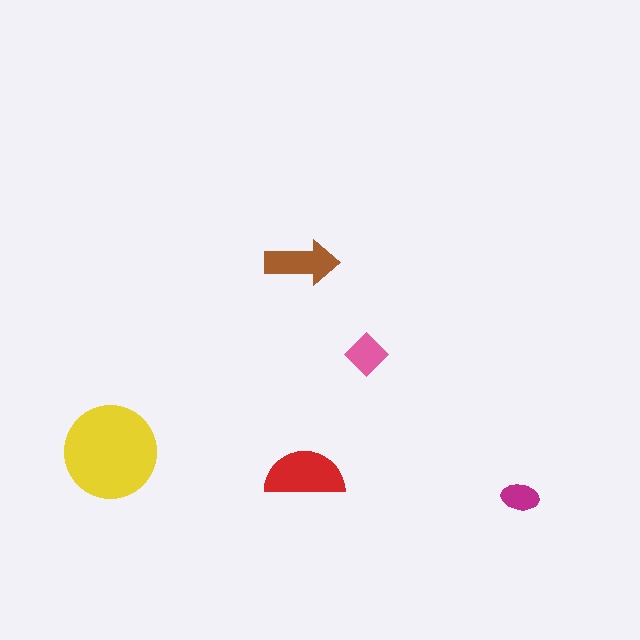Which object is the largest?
The yellow circle.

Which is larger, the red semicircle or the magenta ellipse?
The red semicircle.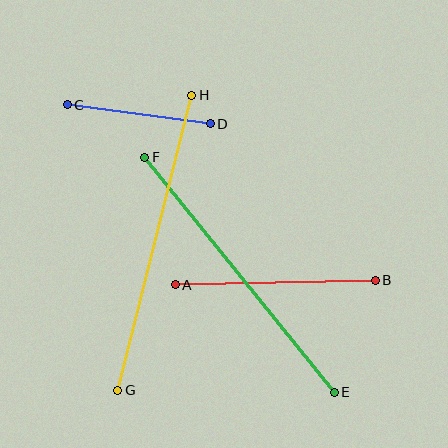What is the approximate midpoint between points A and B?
The midpoint is at approximately (275, 282) pixels.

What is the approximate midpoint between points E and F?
The midpoint is at approximately (239, 275) pixels.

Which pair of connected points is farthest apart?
Points G and H are farthest apart.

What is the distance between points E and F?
The distance is approximately 302 pixels.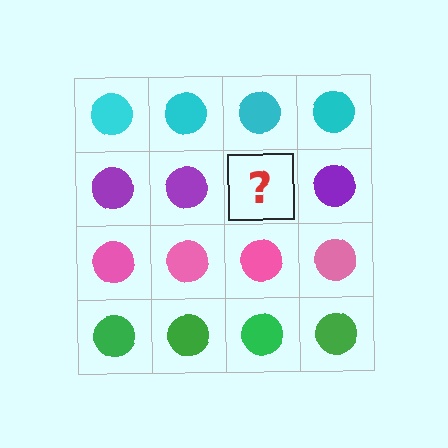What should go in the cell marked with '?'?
The missing cell should contain a purple circle.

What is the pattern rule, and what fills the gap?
The rule is that each row has a consistent color. The gap should be filled with a purple circle.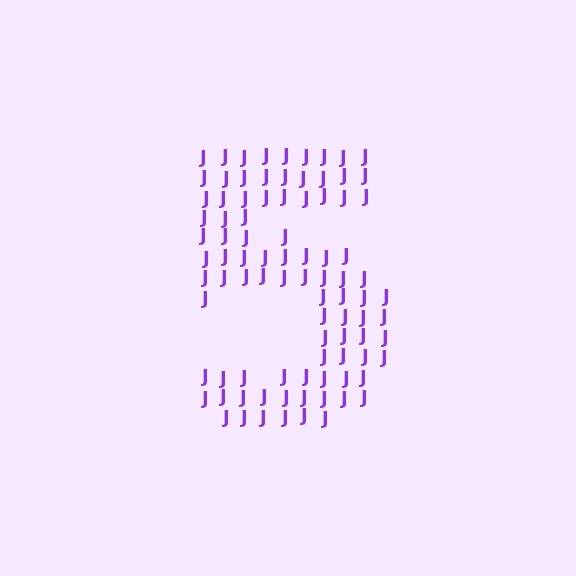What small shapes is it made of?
It is made of small letter J's.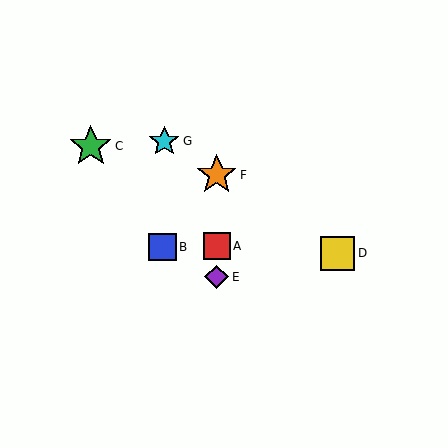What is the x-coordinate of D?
Object D is at x≈337.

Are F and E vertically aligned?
Yes, both are at x≈217.